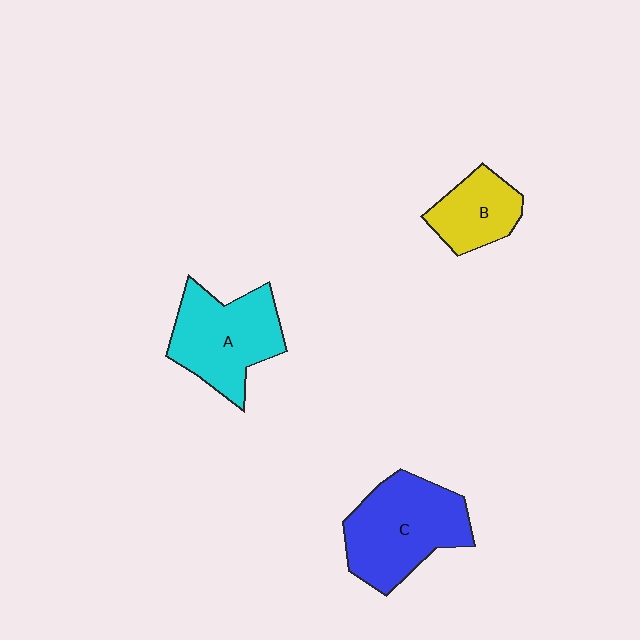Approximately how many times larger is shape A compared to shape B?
Approximately 1.6 times.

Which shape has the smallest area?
Shape B (yellow).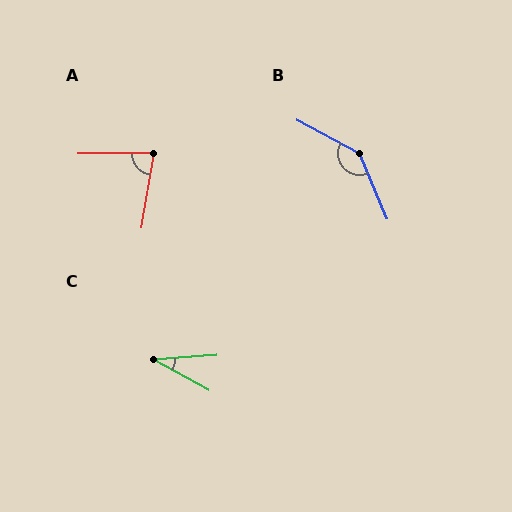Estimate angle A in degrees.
Approximately 80 degrees.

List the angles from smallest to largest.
C (32°), A (80°), B (141°).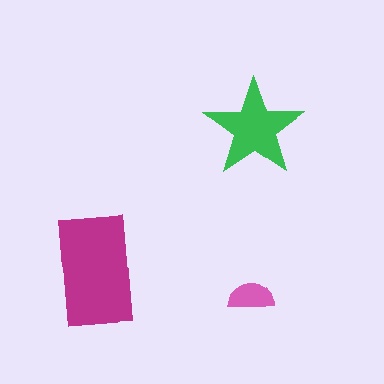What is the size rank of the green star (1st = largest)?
2nd.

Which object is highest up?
The green star is topmost.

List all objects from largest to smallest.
The magenta rectangle, the green star, the pink semicircle.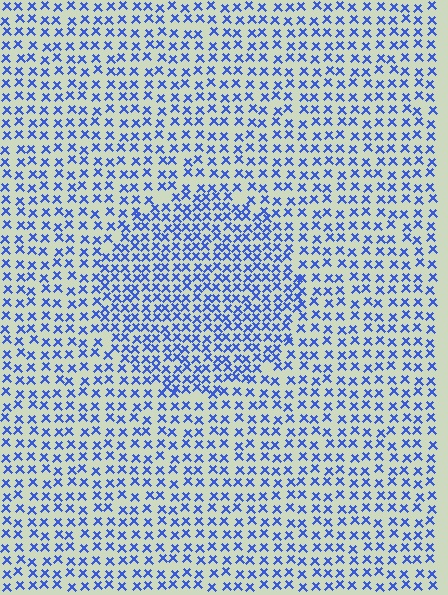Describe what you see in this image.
The image contains small blue elements arranged at two different densities. A circle-shaped region is visible where the elements are more densely packed than the surrounding area.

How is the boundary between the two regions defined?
The boundary is defined by a change in element density (approximately 1.6x ratio). All elements are the same color, size, and shape.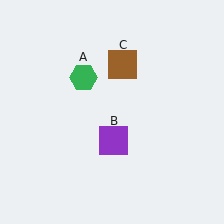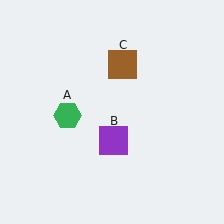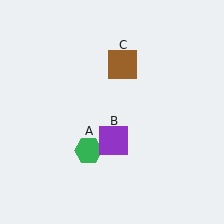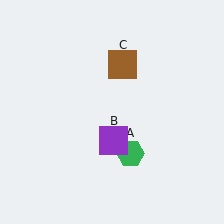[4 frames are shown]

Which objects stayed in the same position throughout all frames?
Purple square (object B) and brown square (object C) remained stationary.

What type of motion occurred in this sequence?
The green hexagon (object A) rotated counterclockwise around the center of the scene.